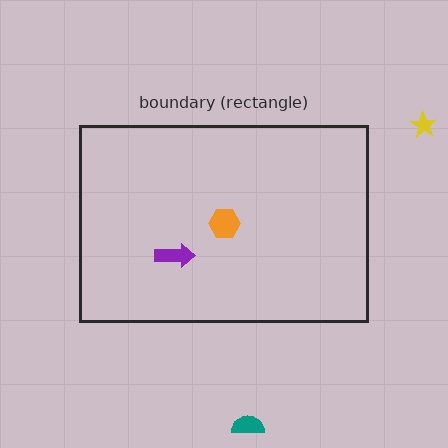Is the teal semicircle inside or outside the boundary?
Outside.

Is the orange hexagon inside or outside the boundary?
Inside.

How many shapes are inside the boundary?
2 inside, 2 outside.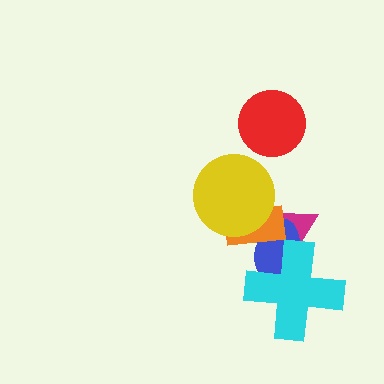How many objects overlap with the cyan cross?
2 objects overlap with the cyan cross.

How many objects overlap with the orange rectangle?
3 objects overlap with the orange rectangle.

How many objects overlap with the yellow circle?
1 object overlaps with the yellow circle.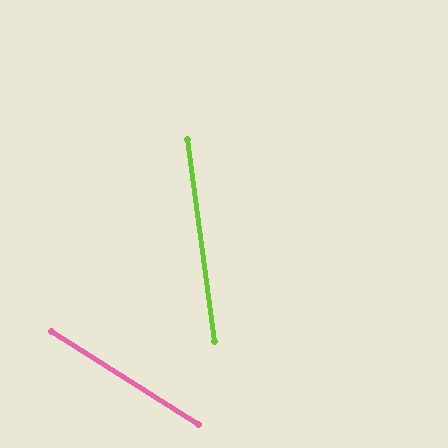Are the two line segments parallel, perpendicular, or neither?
Neither parallel nor perpendicular — they differ by about 50°.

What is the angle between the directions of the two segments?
Approximately 50 degrees.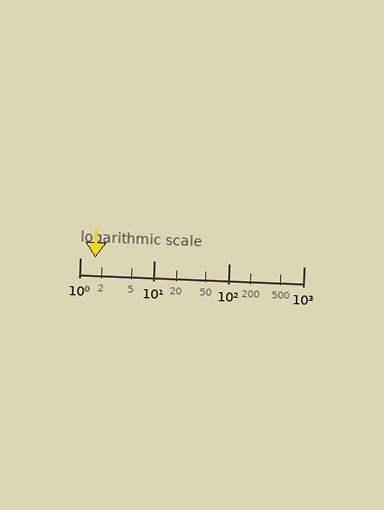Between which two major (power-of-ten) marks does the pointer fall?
The pointer is between 1 and 10.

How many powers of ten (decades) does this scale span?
The scale spans 3 decades, from 1 to 1000.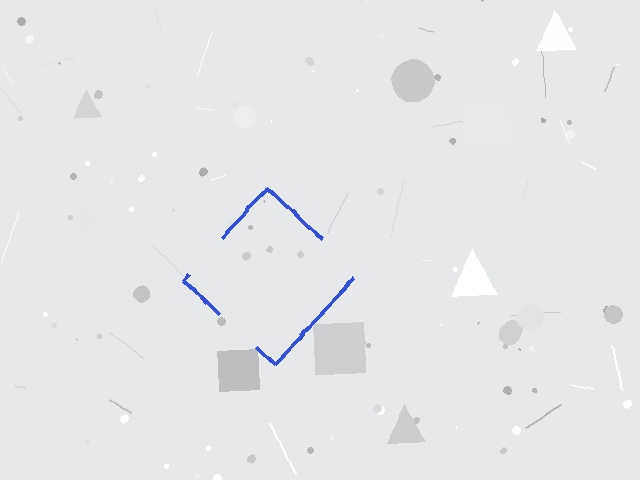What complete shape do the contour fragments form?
The contour fragments form a diamond.